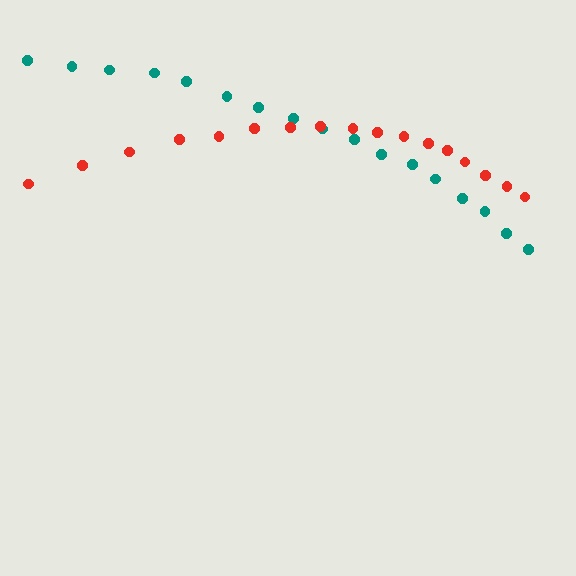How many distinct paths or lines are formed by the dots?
There are 2 distinct paths.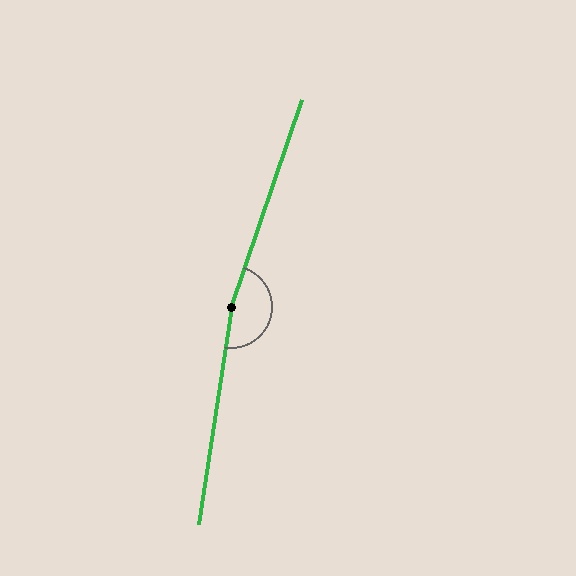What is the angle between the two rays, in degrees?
Approximately 170 degrees.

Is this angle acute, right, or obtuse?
It is obtuse.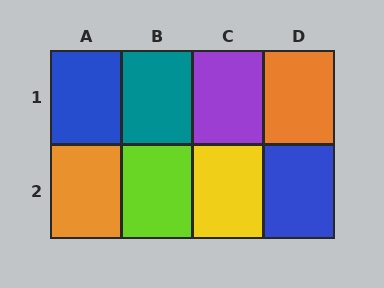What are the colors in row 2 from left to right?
Orange, lime, yellow, blue.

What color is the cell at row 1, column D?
Orange.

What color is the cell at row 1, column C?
Purple.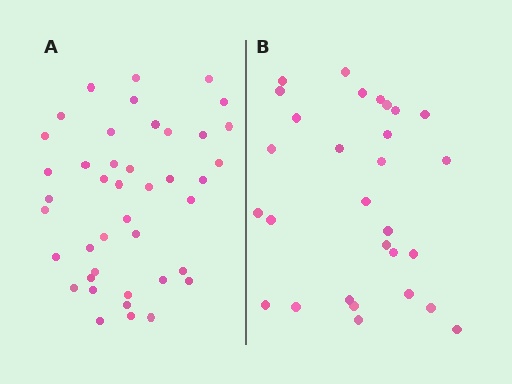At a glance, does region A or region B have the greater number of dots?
Region A (the left region) has more dots.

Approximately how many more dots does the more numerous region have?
Region A has approximately 15 more dots than region B.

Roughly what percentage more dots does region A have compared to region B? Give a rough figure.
About 45% more.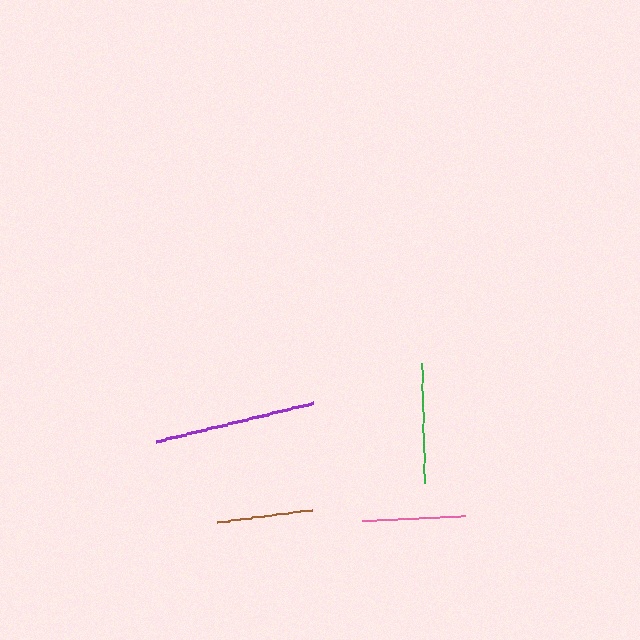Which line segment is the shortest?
The brown line is the shortest at approximately 96 pixels.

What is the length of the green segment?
The green segment is approximately 119 pixels long.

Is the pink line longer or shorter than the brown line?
The pink line is longer than the brown line.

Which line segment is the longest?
The purple line is the longest at approximately 161 pixels.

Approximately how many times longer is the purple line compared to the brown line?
The purple line is approximately 1.7 times the length of the brown line.